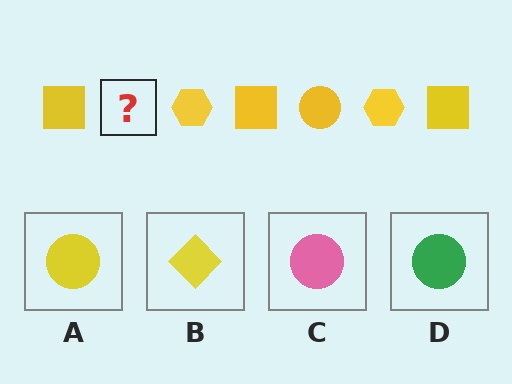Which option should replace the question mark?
Option A.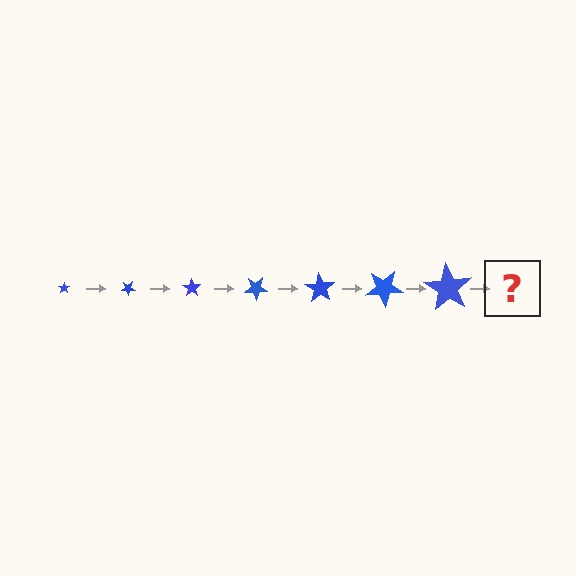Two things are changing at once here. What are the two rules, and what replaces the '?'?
The two rules are that the star grows larger each step and it rotates 35 degrees each step. The '?' should be a star, larger than the previous one and rotated 245 degrees from the start.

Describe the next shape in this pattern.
It should be a star, larger than the previous one and rotated 245 degrees from the start.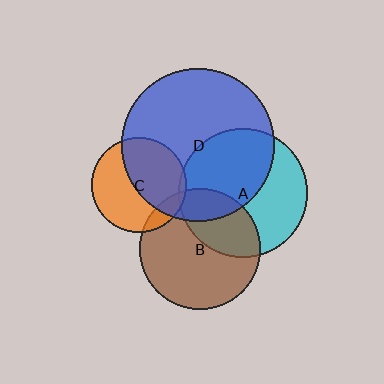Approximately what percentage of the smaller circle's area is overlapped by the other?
Approximately 10%.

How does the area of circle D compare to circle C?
Approximately 2.6 times.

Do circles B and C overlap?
Yes.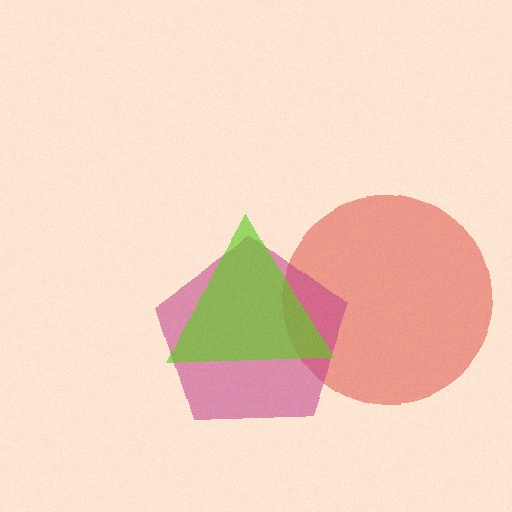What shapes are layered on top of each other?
The layered shapes are: a red circle, a magenta pentagon, a lime triangle.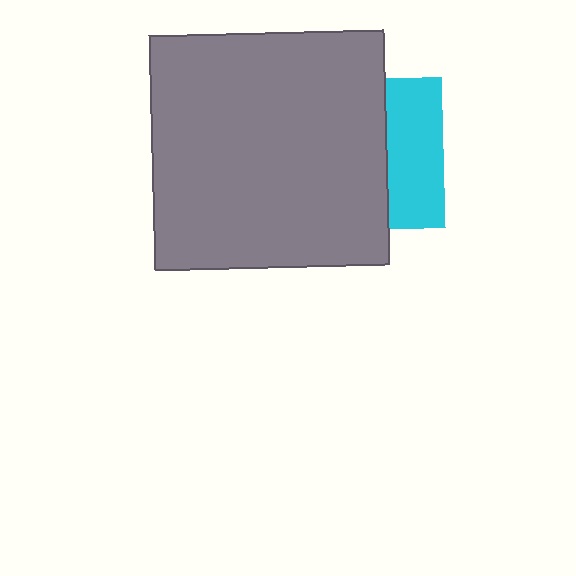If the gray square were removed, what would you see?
You would see the complete cyan square.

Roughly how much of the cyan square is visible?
A small part of it is visible (roughly 37%).